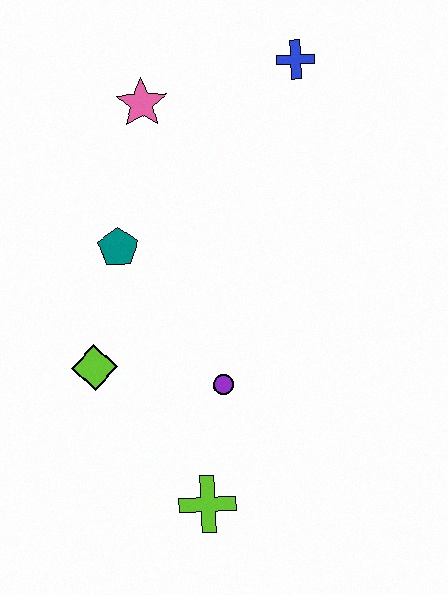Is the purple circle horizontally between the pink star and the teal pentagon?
No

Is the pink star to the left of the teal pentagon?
No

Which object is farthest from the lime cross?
The blue cross is farthest from the lime cross.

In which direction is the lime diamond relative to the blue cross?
The lime diamond is below the blue cross.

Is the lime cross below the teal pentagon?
Yes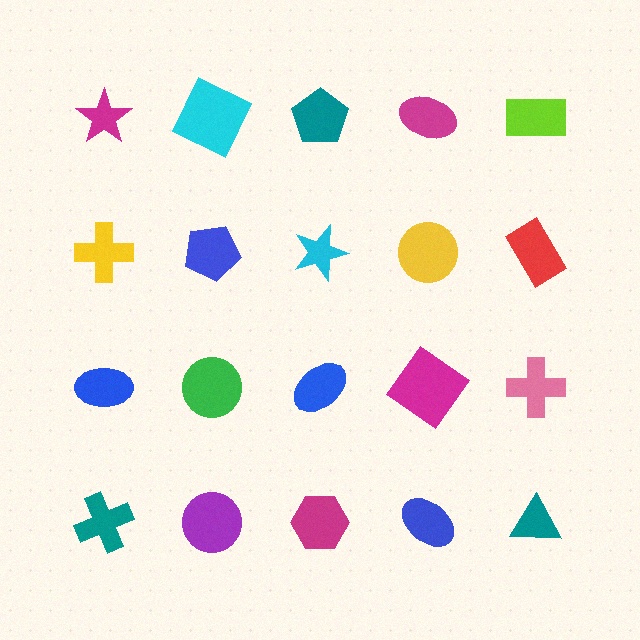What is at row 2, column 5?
A red rectangle.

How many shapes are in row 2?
5 shapes.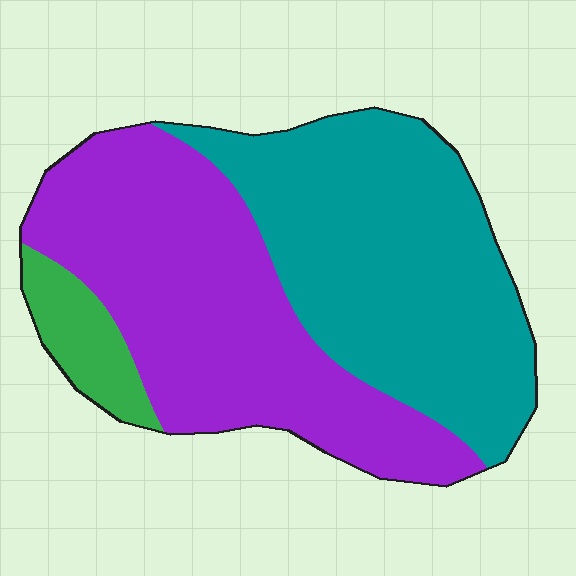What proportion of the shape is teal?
Teal takes up about one half (1/2) of the shape.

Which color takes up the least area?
Green, at roughly 10%.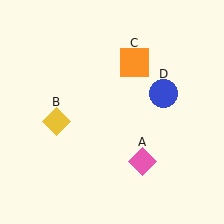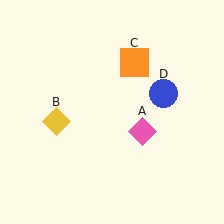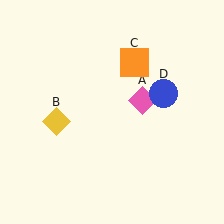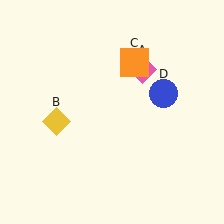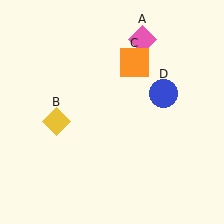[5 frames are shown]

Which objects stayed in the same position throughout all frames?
Yellow diamond (object B) and orange square (object C) and blue circle (object D) remained stationary.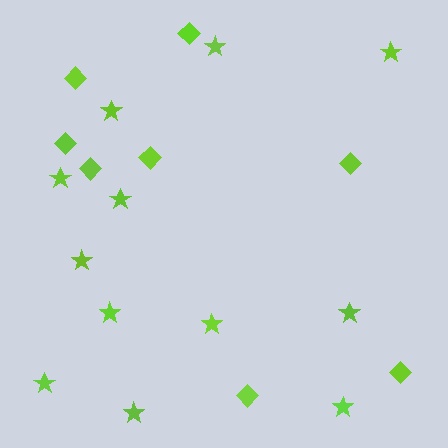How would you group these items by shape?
There are 2 groups: one group of diamonds (8) and one group of stars (12).